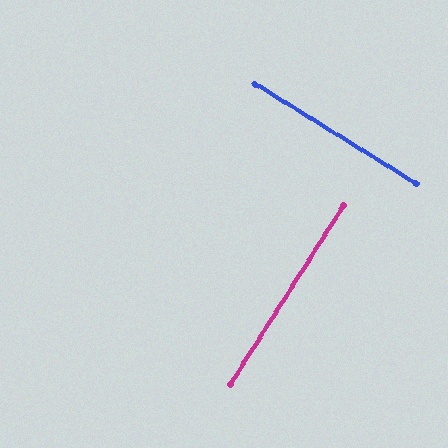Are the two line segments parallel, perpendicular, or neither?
Perpendicular — they meet at approximately 89°.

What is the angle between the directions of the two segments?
Approximately 89 degrees.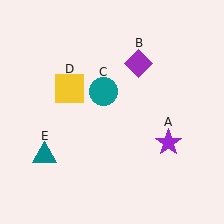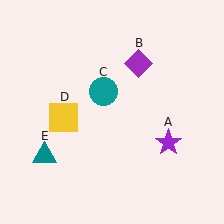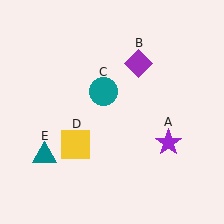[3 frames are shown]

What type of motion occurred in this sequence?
The yellow square (object D) rotated counterclockwise around the center of the scene.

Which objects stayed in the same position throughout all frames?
Purple star (object A) and purple diamond (object B) and teal circle (object C) and teal triangle (object E) remained stationary.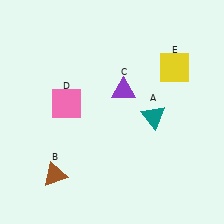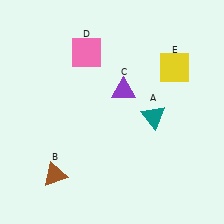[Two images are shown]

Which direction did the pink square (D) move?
The pink square (D) moved up.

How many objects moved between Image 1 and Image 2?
1 object moved between the two images.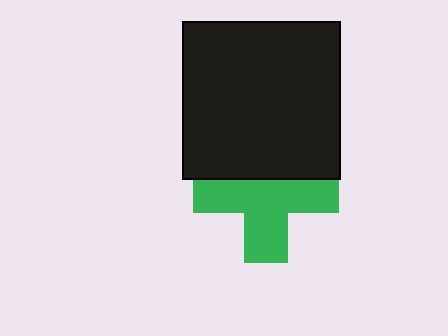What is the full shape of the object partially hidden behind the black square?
The partially hidden object is a green cross.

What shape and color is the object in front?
The object in front is a black square.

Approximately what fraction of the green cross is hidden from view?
Roughly 36% of the green cross is hidden behind the black square.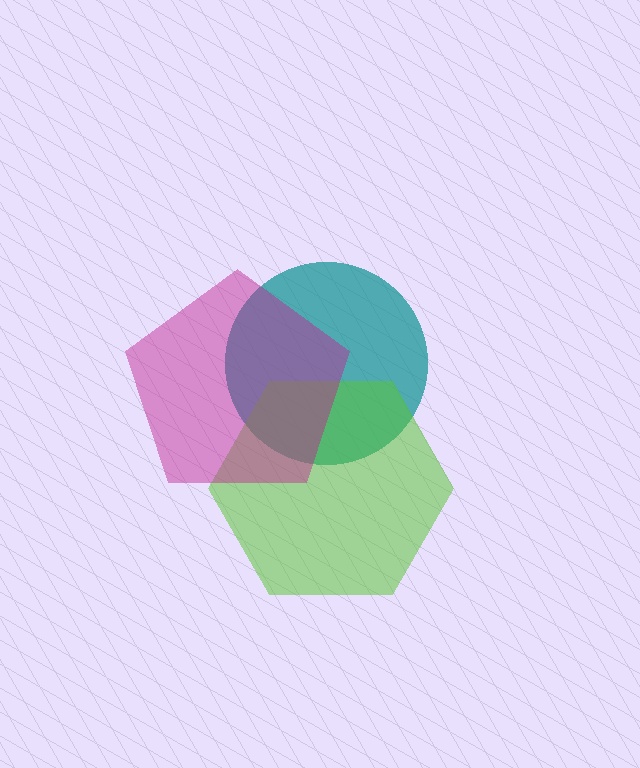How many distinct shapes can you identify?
There are 3 distinct shapes: a teal circle, a lime hexagon, a magenta pentagon.